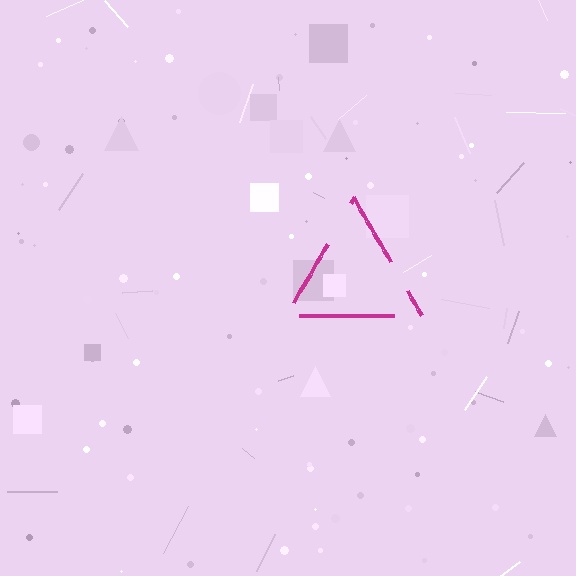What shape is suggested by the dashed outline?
The dashed outline suggests a triangle.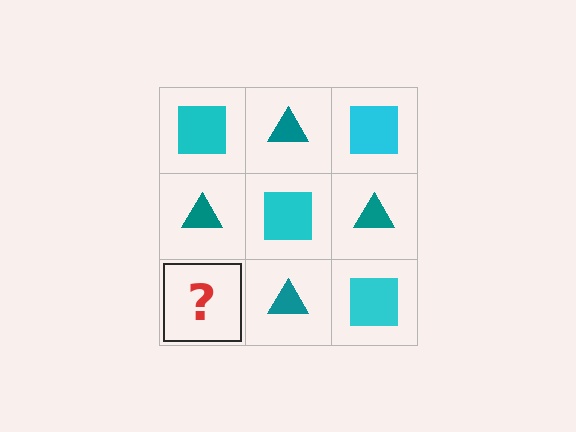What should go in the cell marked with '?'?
The missing cell should contain a cyan square.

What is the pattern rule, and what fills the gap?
The rule is that it alternates cyan square and teal triangle in a checkerboard pattern. The gap should be filled with a cyan square.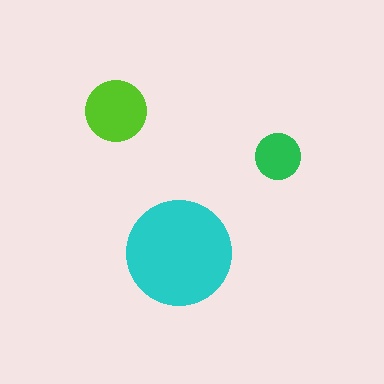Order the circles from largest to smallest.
the cyan one, the lime one, the green one.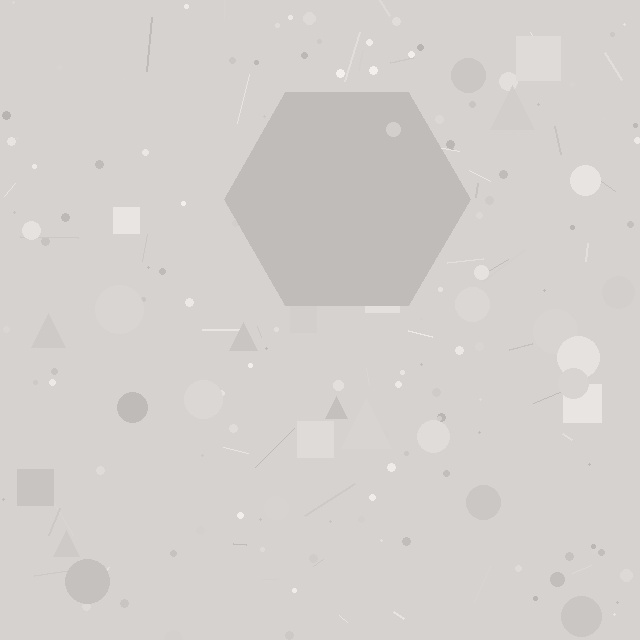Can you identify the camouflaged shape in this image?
The camouflaged shape is a hexagon.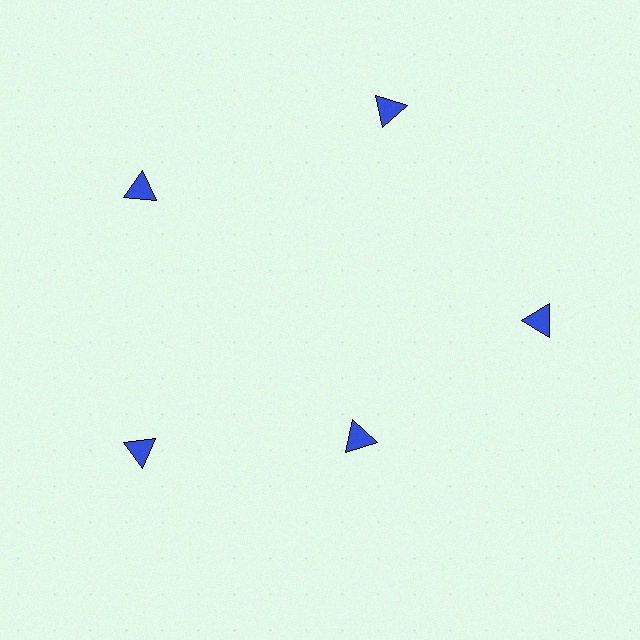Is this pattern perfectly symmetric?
No. The 5 blue triangles are arranged in a ring, but one element near the 5 o'clock position is pulled inward toward the center, breaking the 5-fold rotational symmetry.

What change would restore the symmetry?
The symmetry would be restored by moving it outward, back onto the ring so that all 5 triangles sit at equal angles and equal distance from the center.